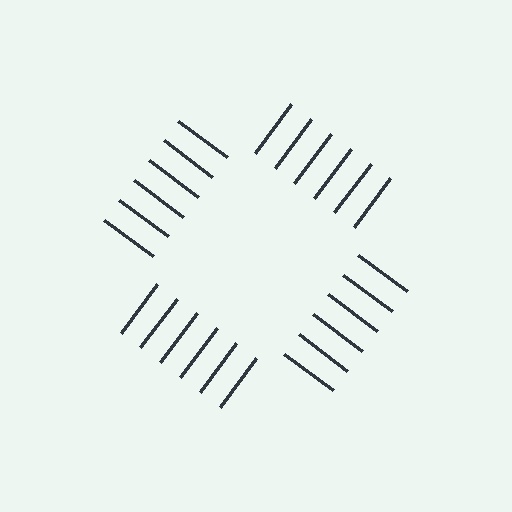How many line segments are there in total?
24 — 6 along each of the 4 edges.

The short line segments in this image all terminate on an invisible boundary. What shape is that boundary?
An illusory square — the line segments terminate on its edges but no continuous stroke is drawn.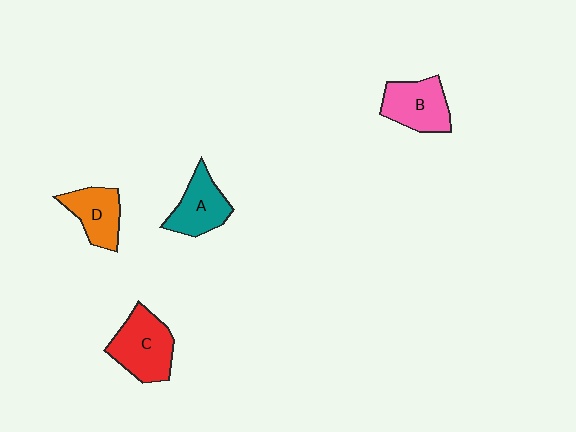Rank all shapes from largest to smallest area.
From largest to smallest: C (red), B (pink), A (teal), D (orange).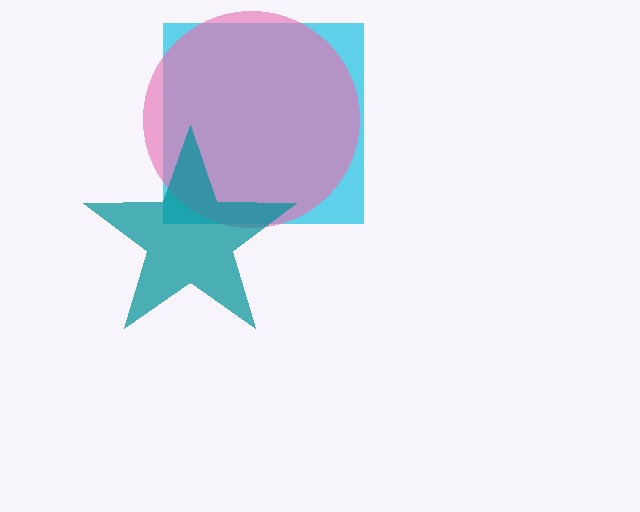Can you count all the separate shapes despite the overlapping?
Yes, there are 3 separate shapes.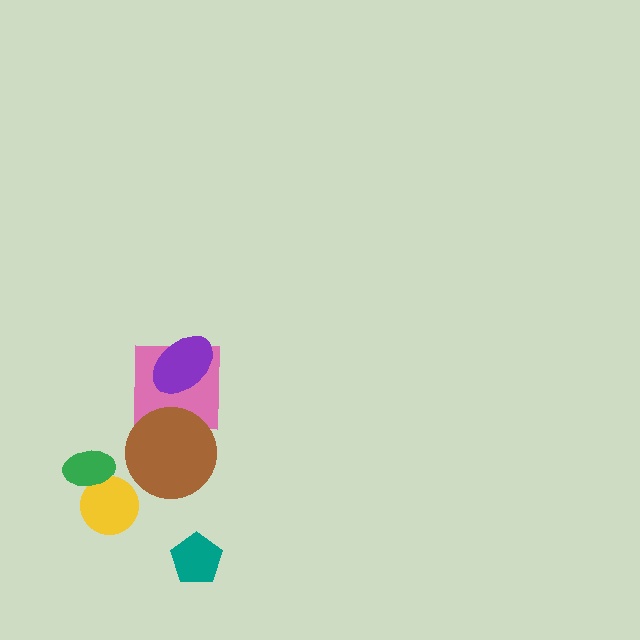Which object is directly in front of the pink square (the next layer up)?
The brown circle is directly in front of the pink square.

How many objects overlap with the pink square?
2 objects overlap with the pink square.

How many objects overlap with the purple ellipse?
1 object overlaps with the purple ellipse.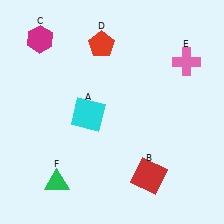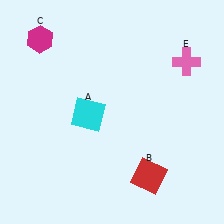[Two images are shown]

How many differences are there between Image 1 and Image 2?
There are 2 differences between the two images.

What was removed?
The green triangle (F), the red pentagon (D) were removed in Image 2.